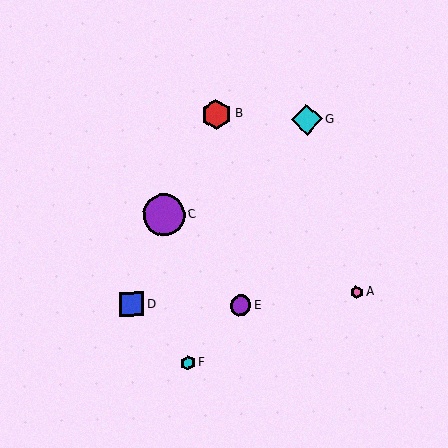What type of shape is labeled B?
Shape B is a red hexagon.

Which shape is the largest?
The purple circle (labeled C) is the largest.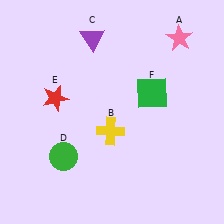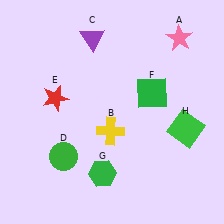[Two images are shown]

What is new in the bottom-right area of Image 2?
A green square (H) was added in the bottom-right area of Image 2.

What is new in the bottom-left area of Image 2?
A green hexagon (G) was added in the bottom-left area of Image 2.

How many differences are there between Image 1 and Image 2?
There are 2 differences between the two images.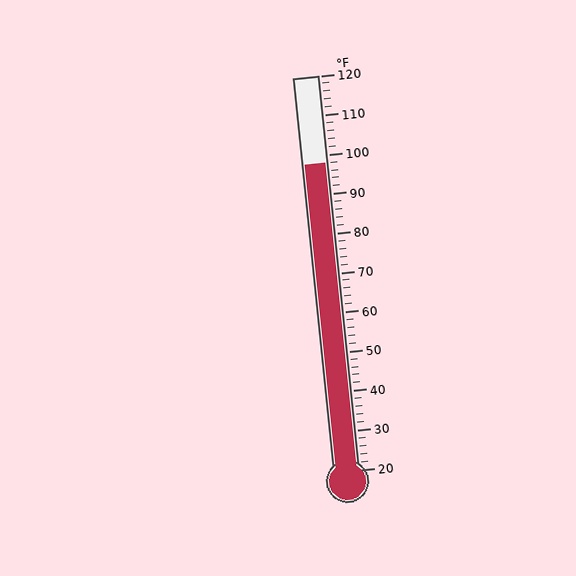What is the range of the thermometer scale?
The thermometer scale ranges from 20°F to 120°F.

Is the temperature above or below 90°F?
The temperature is above 90°F.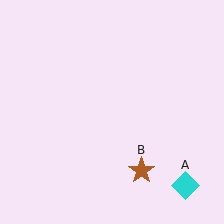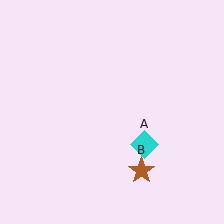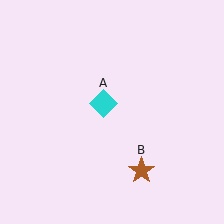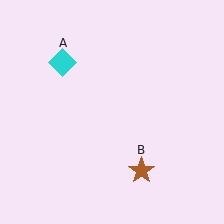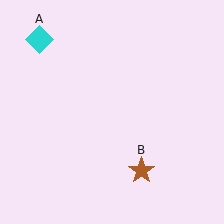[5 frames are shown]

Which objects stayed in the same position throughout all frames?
Brown star (object B) remained stationary.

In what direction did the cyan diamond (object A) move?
The cyan diamond (object A) moved up and to the left.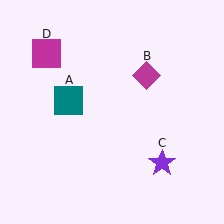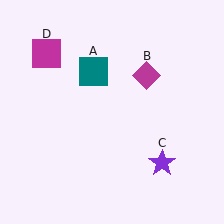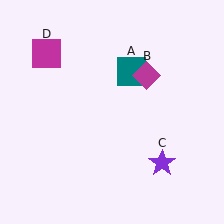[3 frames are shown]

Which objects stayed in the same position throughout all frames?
Magenta diamond (object B) and purple star (object C) and magenta square (object D) remained stationary.